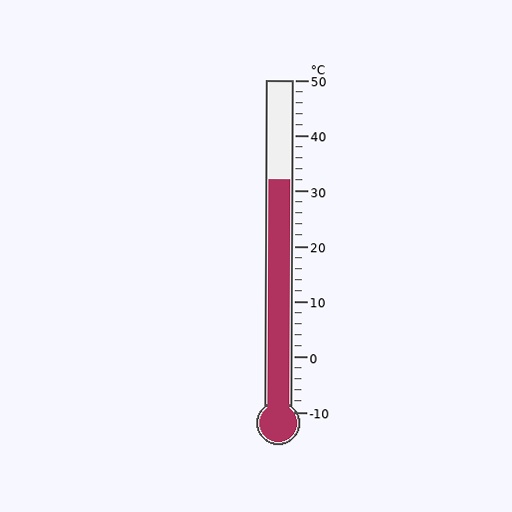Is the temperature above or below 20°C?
The temperature is above 20°C.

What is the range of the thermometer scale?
The thermometer scale ranges from -10°C to 50°C.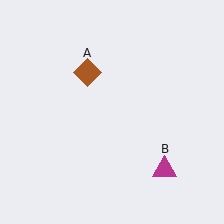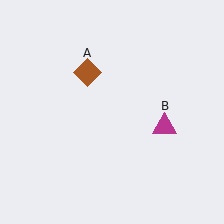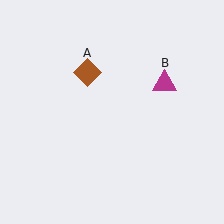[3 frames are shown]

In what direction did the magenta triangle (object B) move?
The magenta triangle (object B) moved up.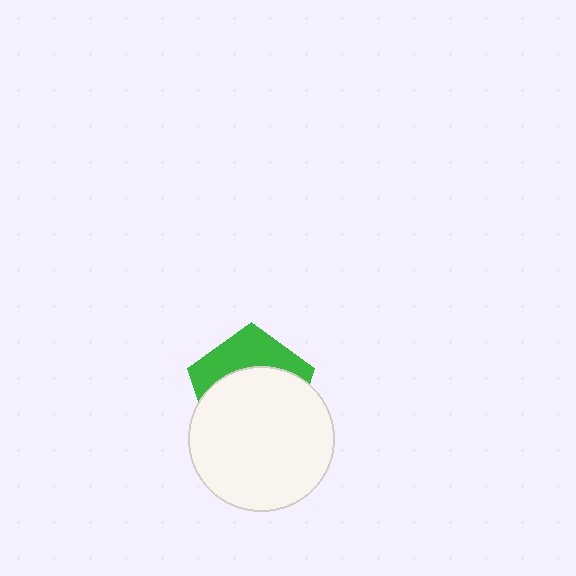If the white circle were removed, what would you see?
You would see the complete green pentagon.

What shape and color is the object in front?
The object in front is a white circle.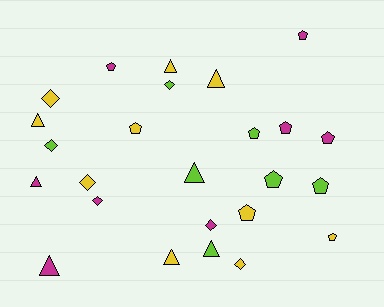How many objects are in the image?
There are 25 objects.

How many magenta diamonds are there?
There are 2 magenta diamonds.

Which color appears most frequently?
Yellow, with 10 objects.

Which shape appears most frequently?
Pentagon, with 10 objects.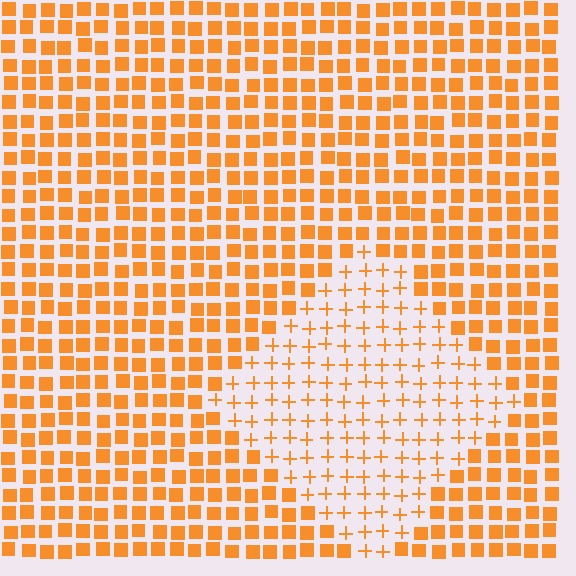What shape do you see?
I see a diamond.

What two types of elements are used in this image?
The image uses plus signs inside the diamond region and squares outside it.